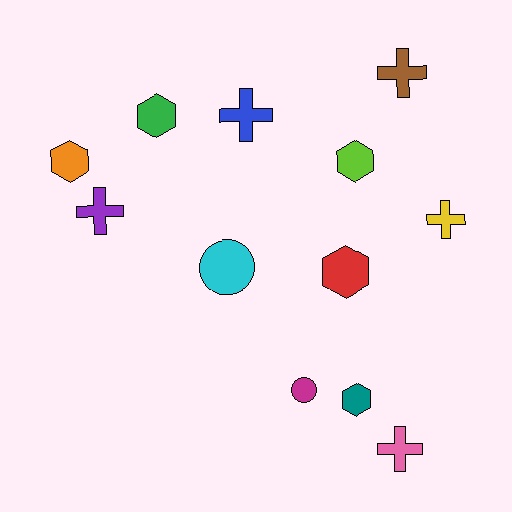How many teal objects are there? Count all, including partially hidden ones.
There is 1 teal object.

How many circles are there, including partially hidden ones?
There are 2 circles.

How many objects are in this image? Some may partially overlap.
There are 12 objects.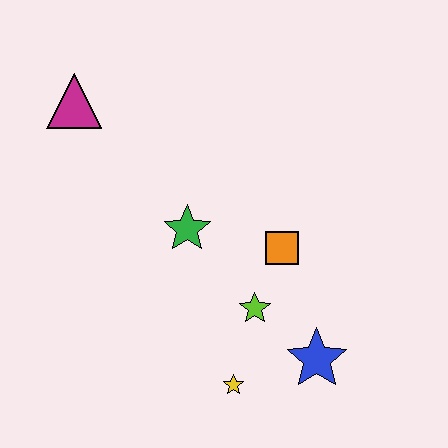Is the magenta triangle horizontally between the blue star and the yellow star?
No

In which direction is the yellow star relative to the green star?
The yellow star is below the green star.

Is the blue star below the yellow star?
No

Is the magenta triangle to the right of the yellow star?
No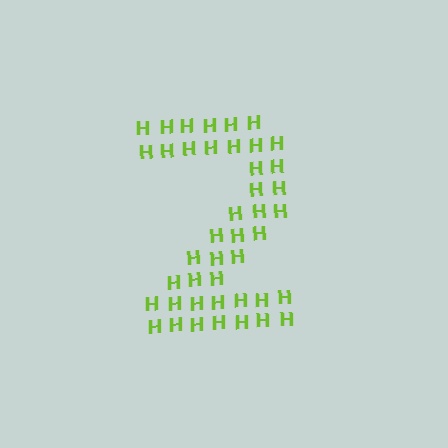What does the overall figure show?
The overall figure shows the digit 2.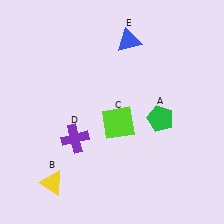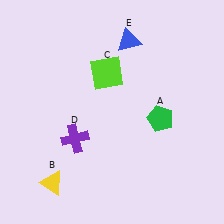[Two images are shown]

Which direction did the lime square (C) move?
The lime square (C) moved up.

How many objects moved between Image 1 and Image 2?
1 object moved between the two images.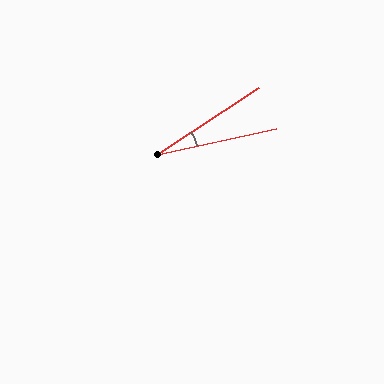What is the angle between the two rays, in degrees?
Approximately 21 degrees.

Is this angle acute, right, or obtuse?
It is acute.